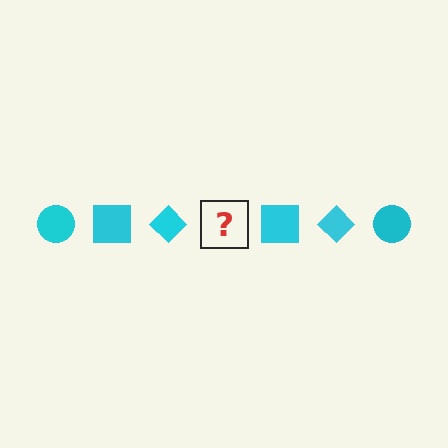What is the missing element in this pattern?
The missing element is a cyan circle.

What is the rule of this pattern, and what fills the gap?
The rule is that the pattern cycles through circle, square, diamond shapes in cyan. The gap should be filled with a cyan circle.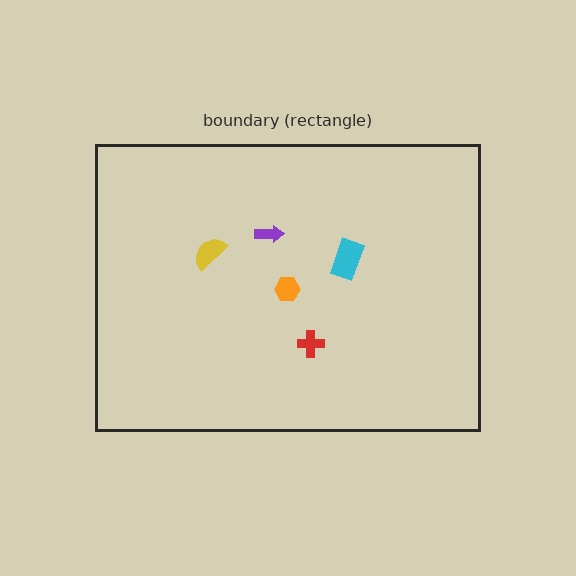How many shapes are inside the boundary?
5 inside, 0 outside.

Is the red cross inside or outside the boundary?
Inside.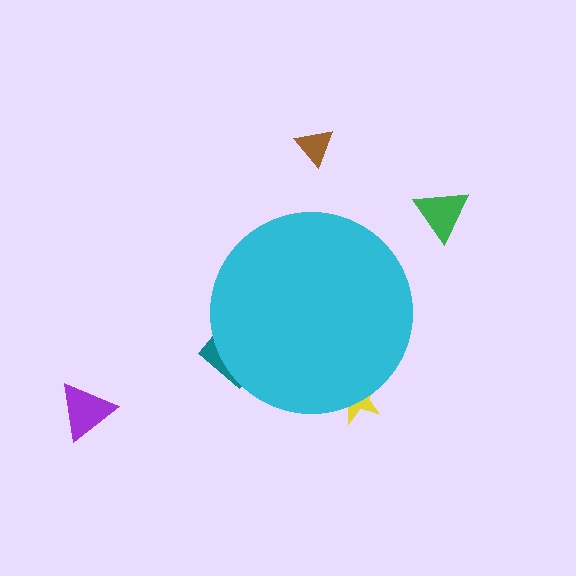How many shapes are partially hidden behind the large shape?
2 shapes are partially hidden.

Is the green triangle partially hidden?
No, the green triangle is fully visible.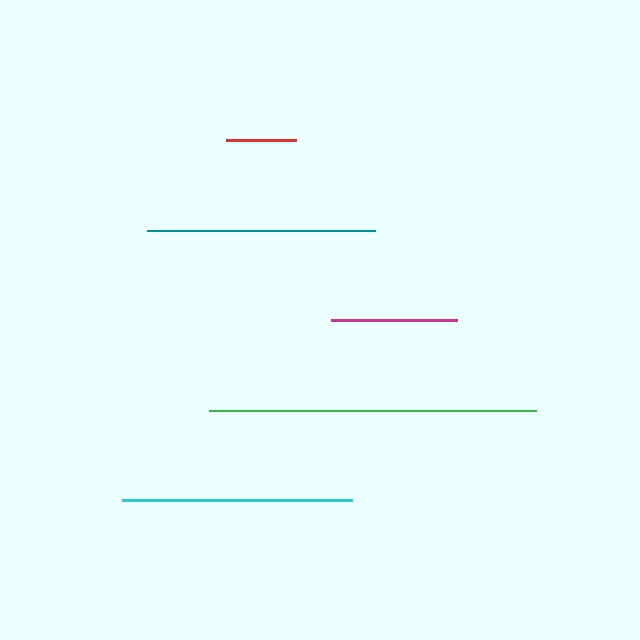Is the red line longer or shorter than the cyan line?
The cyan line is longer than the red line.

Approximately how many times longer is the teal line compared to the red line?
The teal line is approximately 3.2 times the length of the red line.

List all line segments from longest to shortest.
From longest to shortest: green, cyan, teal, magenta, red.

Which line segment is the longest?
The green line is the longest at approximately 327 pixels.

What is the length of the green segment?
The green segment is approximately 327 pixels long.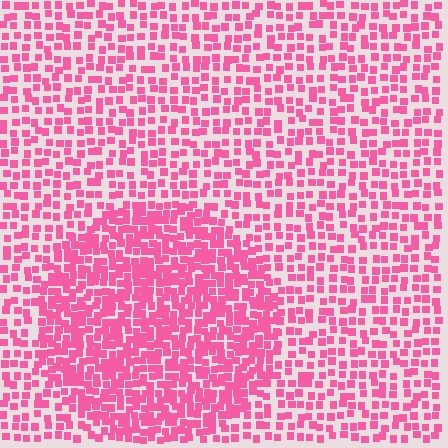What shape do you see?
I see a circle.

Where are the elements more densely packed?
The elements are more densely packed inside the circle boundary.